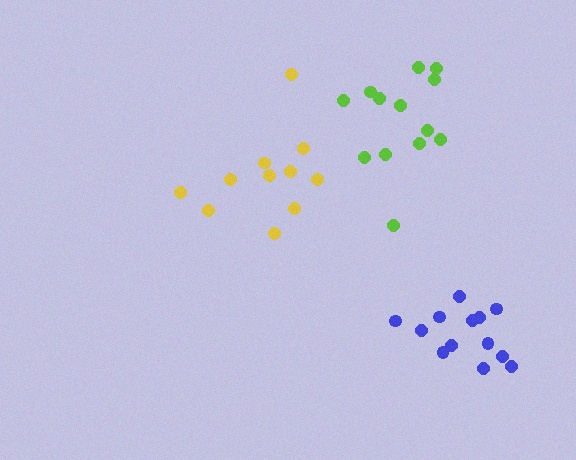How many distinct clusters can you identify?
There are 3 distinct clusters.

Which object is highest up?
The lime cluster is topmost.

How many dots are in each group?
Group 1: 13 dots, Group 2: 13 dots, Group 3: 11 dots (37 total).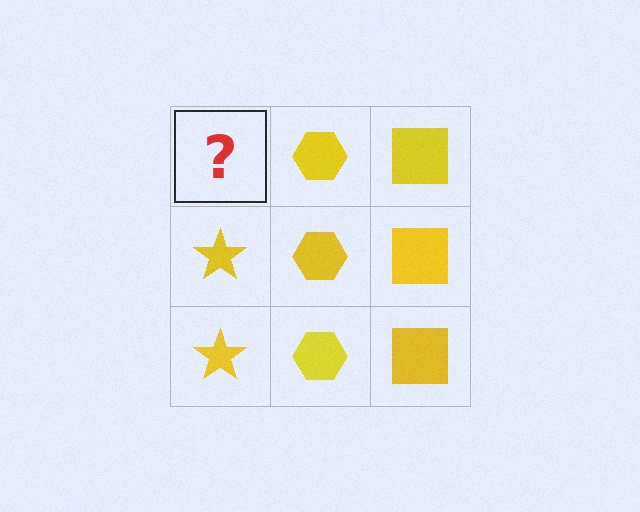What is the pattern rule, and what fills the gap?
The rule is that each column has a consistent shape. The gap should be filled with a yellow star.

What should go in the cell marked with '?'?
The missing cell should contain a yellow star.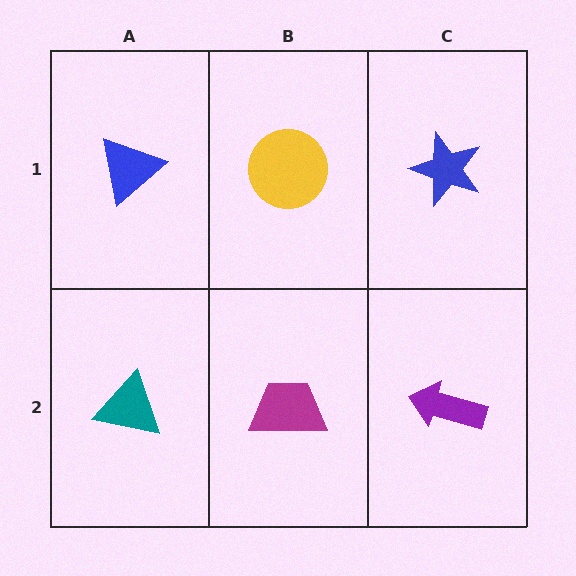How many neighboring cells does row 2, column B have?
3.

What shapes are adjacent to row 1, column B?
A magenta trapezoid (row 2, column B), a blue triangle (row 1, column A), a blue star (row 1, column C).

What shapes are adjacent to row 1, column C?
A purple arrow (row 2, column C), a yellow circle (row 1, column B).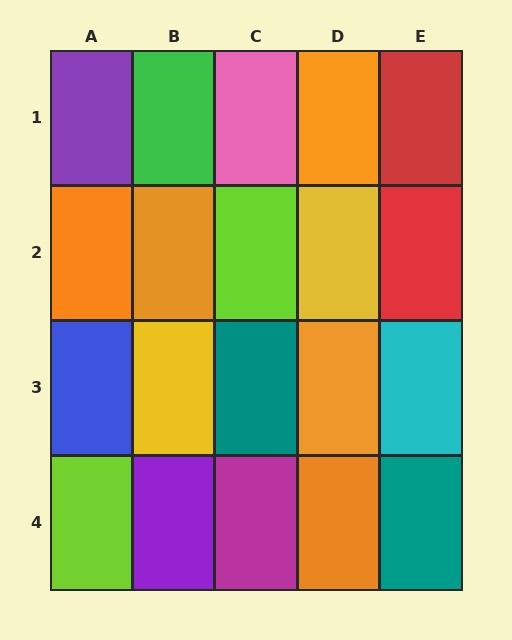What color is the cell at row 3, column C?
Teal.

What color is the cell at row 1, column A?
Purple.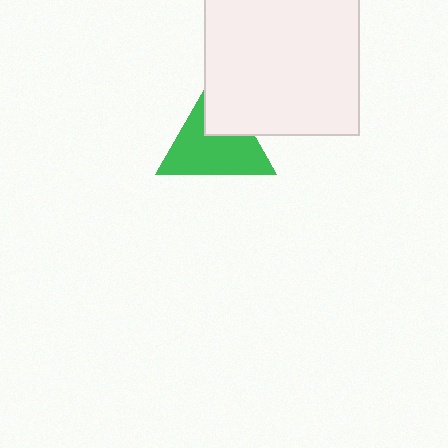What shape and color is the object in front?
The object in front is a white square.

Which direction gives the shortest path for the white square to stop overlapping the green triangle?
Moving toward the upper-right gives the shortest separation.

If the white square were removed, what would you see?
You would see the complete green triangle.